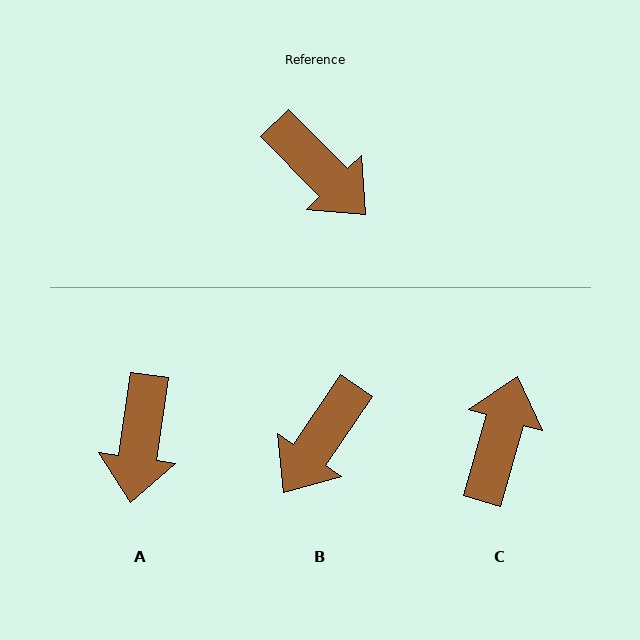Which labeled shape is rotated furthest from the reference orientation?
C, about 119 degrees away.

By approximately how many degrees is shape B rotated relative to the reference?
Approximately 79 degrees clockwise.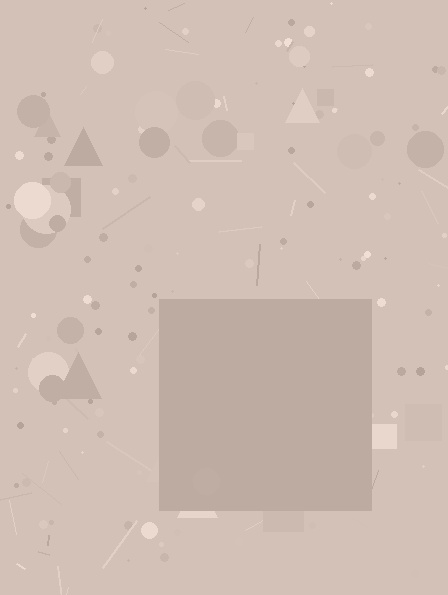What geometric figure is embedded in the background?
A square is embedded in the background.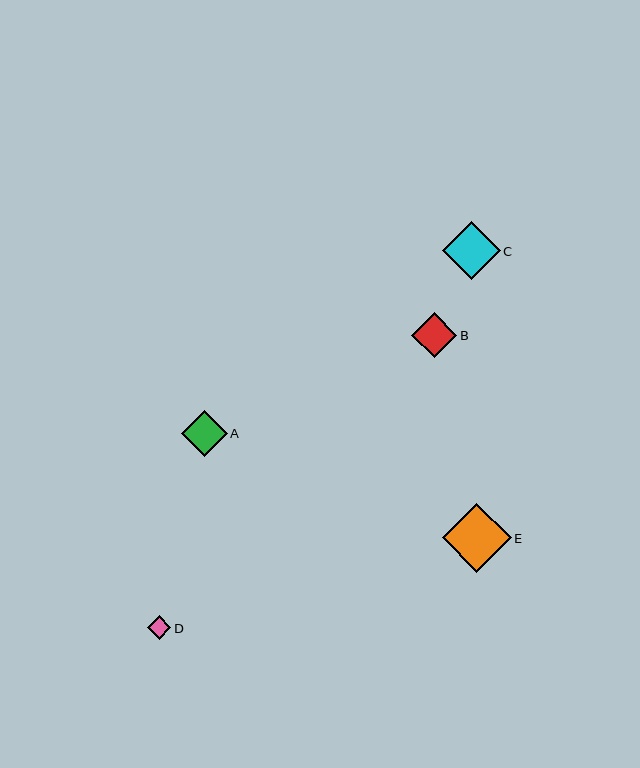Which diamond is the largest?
Diamond E is the largest with a size of approximately 69 pixels.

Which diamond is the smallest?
Diamond D is the smallest with a size of approximately 23 pixels.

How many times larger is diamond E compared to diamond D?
Diamond E is approximately 3.0 times the size of diamond D.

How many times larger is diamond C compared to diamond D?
Diamond C is approximately 2.5 times the size of diamond D.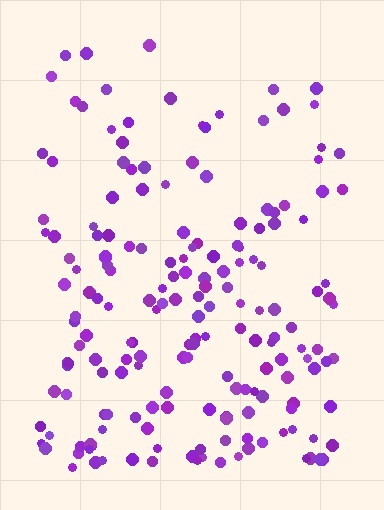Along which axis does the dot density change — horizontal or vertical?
Vertical.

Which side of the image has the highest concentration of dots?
The bottom.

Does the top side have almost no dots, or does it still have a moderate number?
Still a moderate number, just noticeably fewer than the bottom.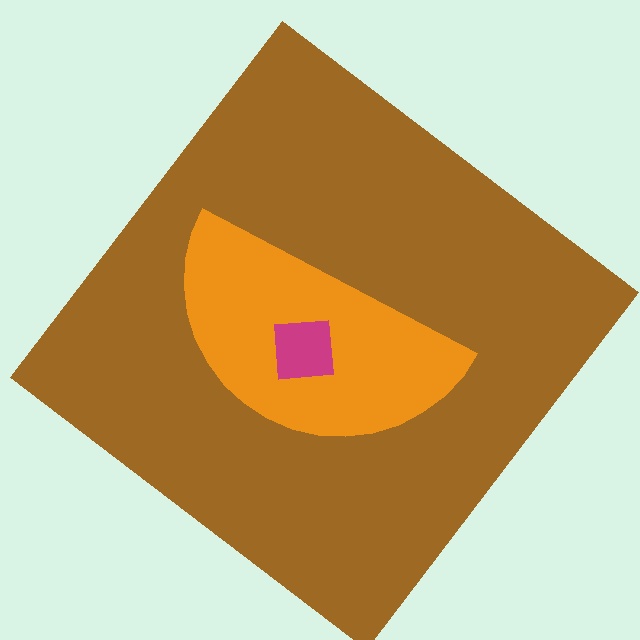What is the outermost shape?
The brown diamond.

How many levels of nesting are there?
3.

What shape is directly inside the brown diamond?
The orange semicircle.